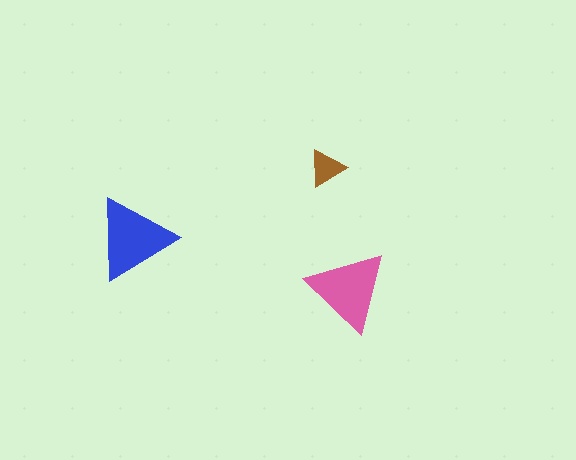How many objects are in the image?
There are 3 objects in the image.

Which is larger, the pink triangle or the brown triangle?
The pink one.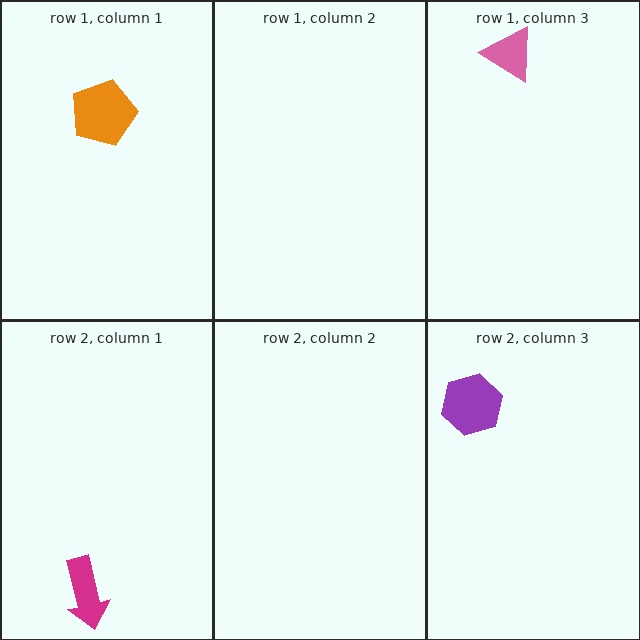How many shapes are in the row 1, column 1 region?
1.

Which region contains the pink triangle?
The row 1, column 3 region.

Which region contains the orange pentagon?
The row 1, column 1 region.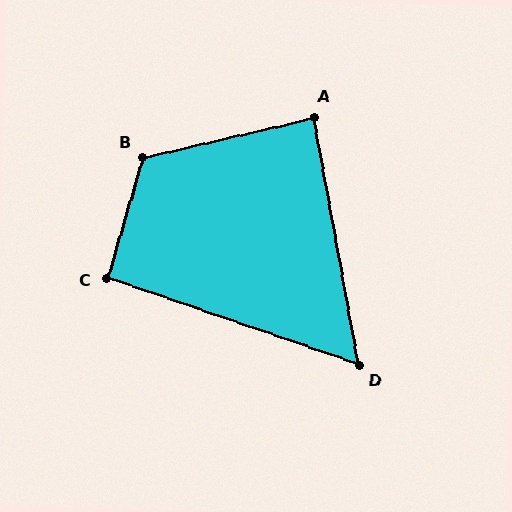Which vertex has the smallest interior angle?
D, at approximately 61 degrees.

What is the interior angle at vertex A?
Approximately 87 degrees (approximately right).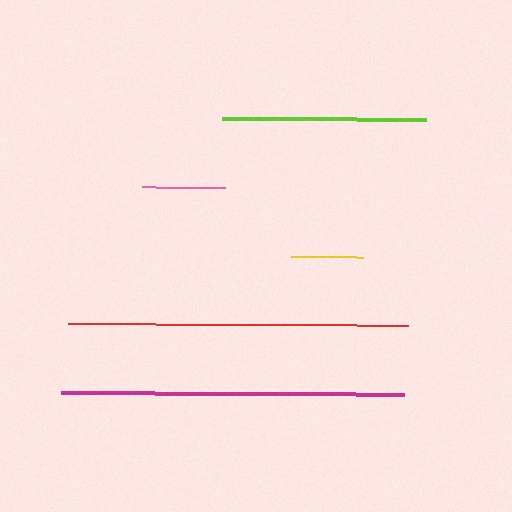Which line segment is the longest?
The magenta line is the longest at approximately 343 pixels.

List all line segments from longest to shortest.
From longest to shortest: magenta, red, lime, pink, yellow.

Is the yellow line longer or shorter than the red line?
The red line is longer than the yellow line.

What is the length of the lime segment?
The lime segment is approximately 204 pixels long.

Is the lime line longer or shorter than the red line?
The red line is longer than the lime line.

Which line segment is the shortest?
The yellow line is the shortest at approximately 72 pixels.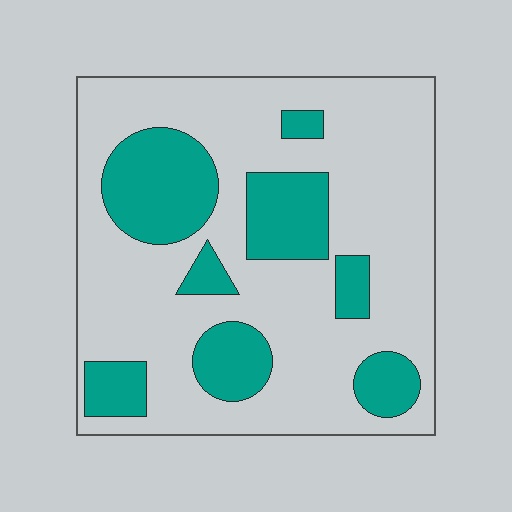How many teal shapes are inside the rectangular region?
8.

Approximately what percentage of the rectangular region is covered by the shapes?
Approximately 30%.